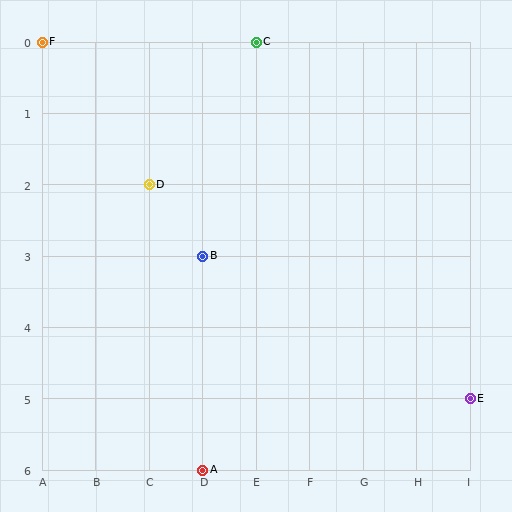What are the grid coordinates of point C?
Point C is at grid coordinates (E, 0).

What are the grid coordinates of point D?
Point D is at grid coordinates (C, 2).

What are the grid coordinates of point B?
Point B is at grid coordinates (D, 3).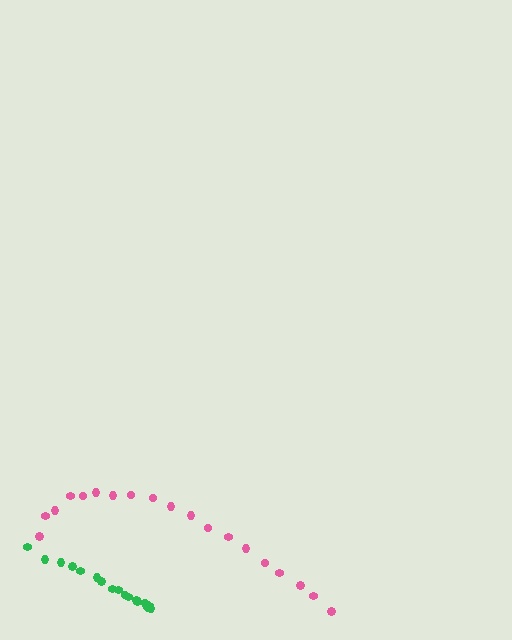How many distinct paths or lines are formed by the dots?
There are 2 distinct paths.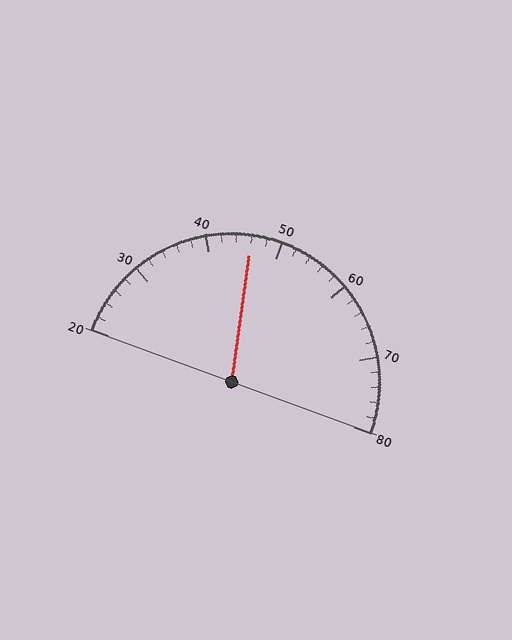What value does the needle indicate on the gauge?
The needle indicates approximately 46.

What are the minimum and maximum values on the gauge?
The gauge ranges from 20 to 80.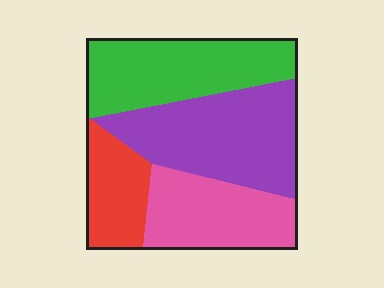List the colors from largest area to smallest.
From largest to smallest: purple, green, pink, red.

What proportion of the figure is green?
Green covers 29% of the figure.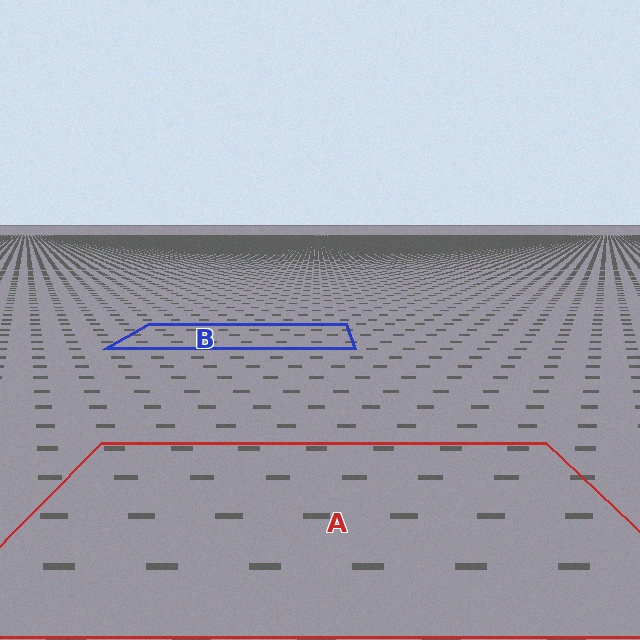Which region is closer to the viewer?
Region A is closer. The texture elements there are larger and more spread out.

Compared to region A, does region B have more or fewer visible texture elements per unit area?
Region B has more texture elements per unit area — they are packed more densely because it is farther away.